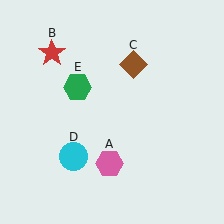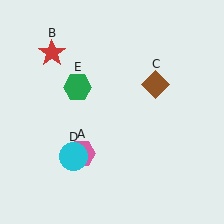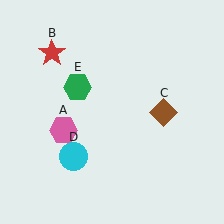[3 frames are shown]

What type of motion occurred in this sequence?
The pink hexagon (object A), brown diamond (object C) rotated clockwise around the center of the scene.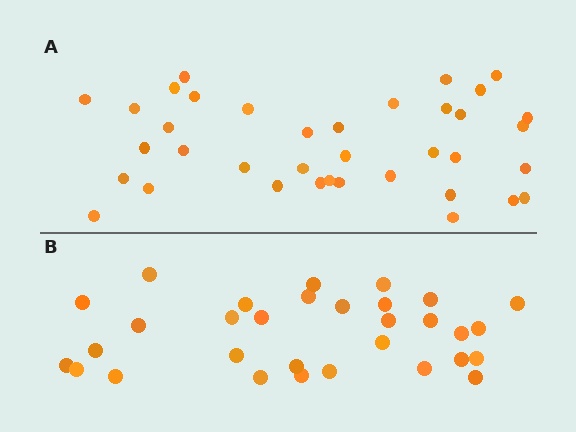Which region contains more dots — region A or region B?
Region A (the top region) has more dots.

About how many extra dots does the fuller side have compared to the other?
Region A has about 6 more dots than region B.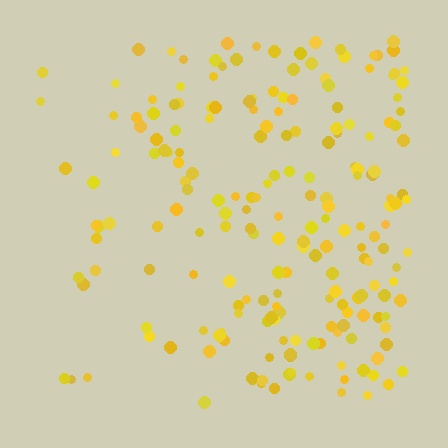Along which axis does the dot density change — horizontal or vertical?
Horizontal.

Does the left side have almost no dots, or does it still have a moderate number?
Still a moderate number, just noticeably fewer than the right.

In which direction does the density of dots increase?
From left to right, with the right side densest.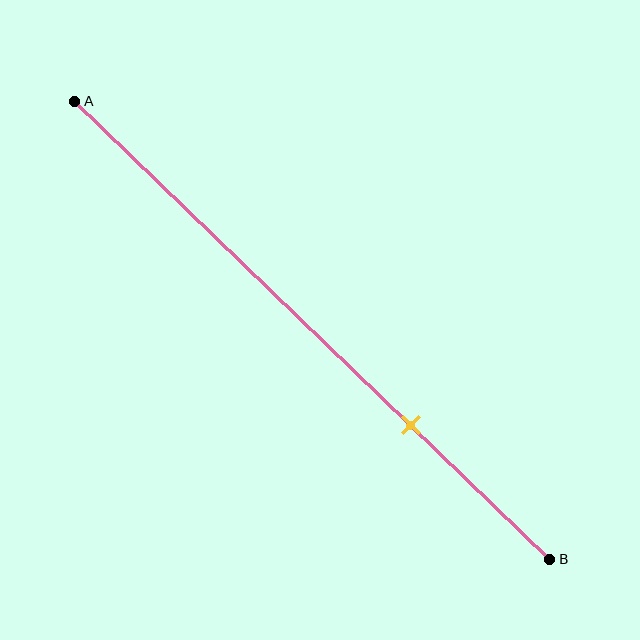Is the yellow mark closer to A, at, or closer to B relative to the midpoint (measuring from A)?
The yellow mark is closer to point B than the midpoint of segment AB.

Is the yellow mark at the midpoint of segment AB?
No, the mark is at about 70% from A, not at the 50% midpoint.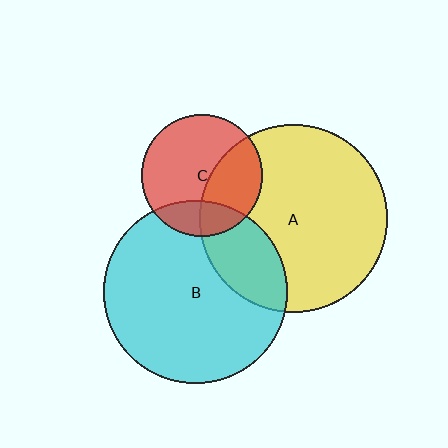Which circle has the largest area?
Circle A (yellow).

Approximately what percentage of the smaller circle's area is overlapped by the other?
Approximately 20%.